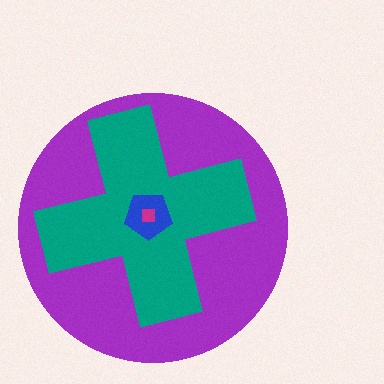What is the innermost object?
The magenta square.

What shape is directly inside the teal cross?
The blue pentagon.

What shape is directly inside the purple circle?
The teal cross.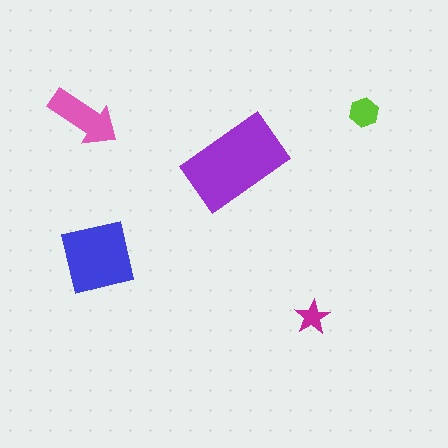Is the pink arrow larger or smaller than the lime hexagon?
Larger.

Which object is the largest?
The purple rectangle.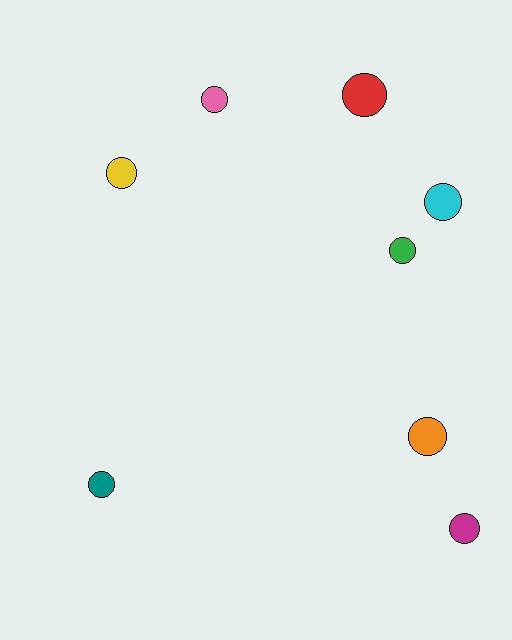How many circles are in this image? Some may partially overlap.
There are 8 circles.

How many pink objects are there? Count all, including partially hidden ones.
There is 1 pink object.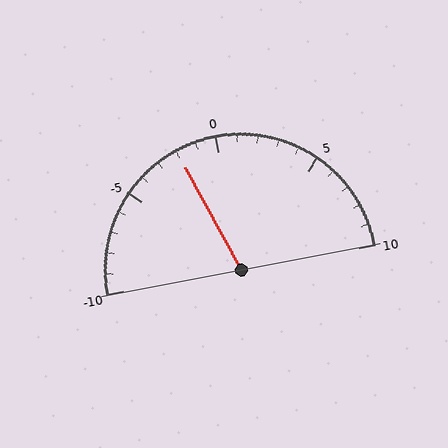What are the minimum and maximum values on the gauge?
The gauge ranges from -10 to 10.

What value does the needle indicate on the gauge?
The needle indicates approximately -2.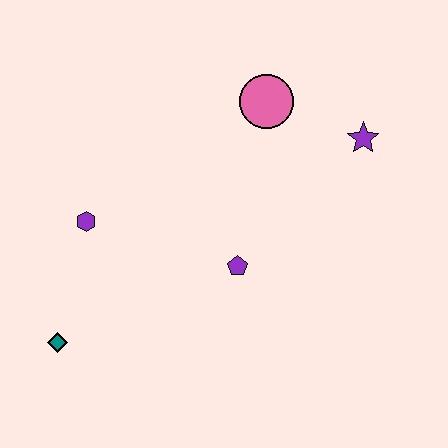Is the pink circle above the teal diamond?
Yes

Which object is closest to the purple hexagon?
The teal diamond is closest to the purple hexagon.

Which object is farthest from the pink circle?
The teal diamond is farthest from the pink circle.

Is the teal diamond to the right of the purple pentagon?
No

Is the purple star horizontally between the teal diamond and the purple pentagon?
No